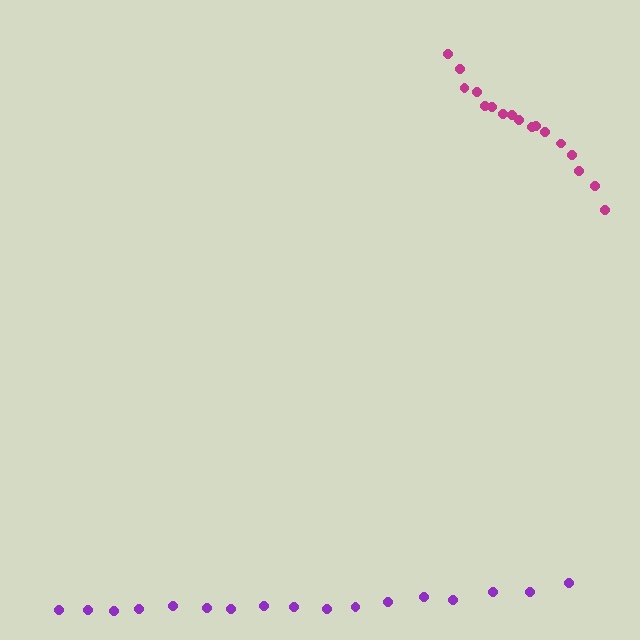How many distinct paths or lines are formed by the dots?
There are 2 distinct paths.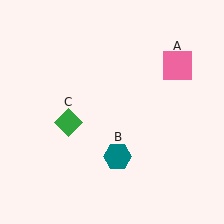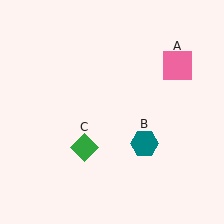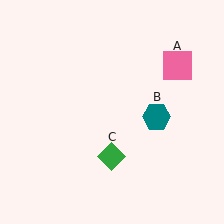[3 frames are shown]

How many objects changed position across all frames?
2 objects changed position: teal hexagon (object B), green diamond (object C).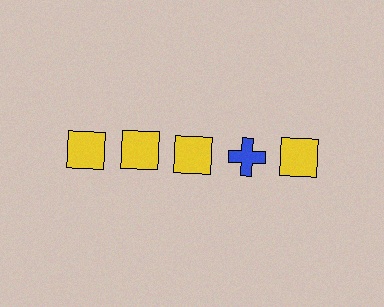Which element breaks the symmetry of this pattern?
The blue cross in the top row, second from right column breaks the symmetry. All other shapes are yellow squares.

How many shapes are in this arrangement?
There are 5 shapes arranged in a grid pattern.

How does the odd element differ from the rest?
It differs in both color (blue instead of yellow) and shape (cross instead of square).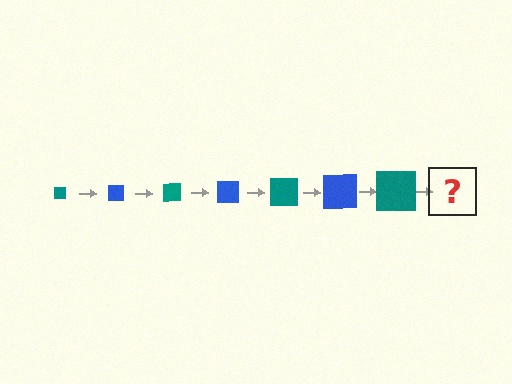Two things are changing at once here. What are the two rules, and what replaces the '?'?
The two rules are that the square grows larger each step and the color cycles through teal and blue. The '?' should be a blue square, larger than the previous one.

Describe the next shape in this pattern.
It should be a blue square, larger than the previous one.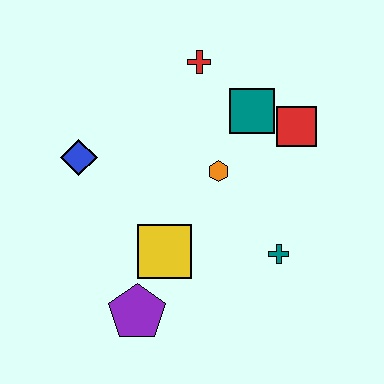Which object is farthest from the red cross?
The purple pentagon is farthest from the red cross.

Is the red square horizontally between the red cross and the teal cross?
No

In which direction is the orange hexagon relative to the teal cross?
The orange hexagon is above the teal cross.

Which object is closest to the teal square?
The red square is closest to the teal square.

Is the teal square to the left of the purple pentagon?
No